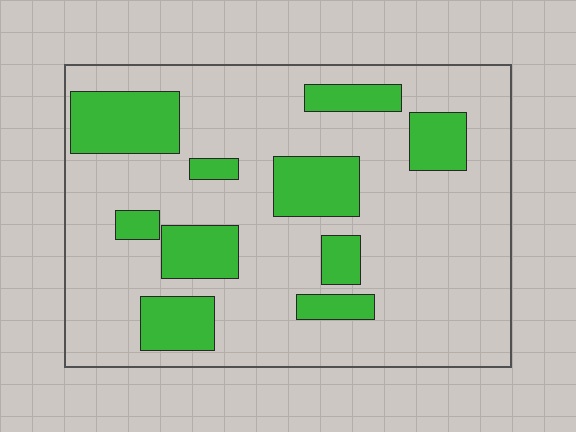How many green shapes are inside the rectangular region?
10.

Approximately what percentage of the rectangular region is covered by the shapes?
Approximately 25%.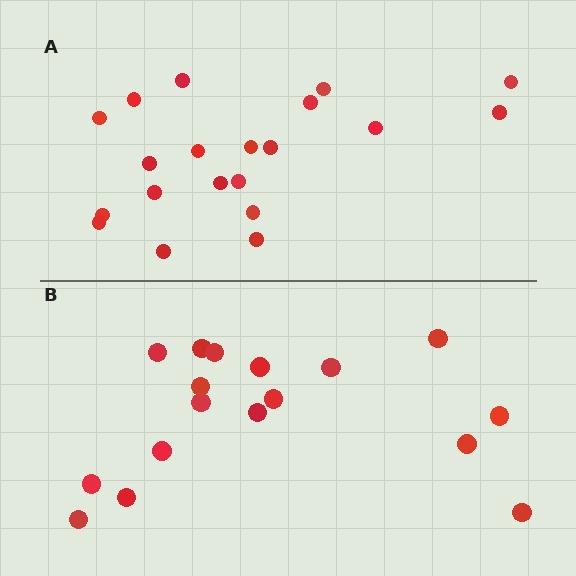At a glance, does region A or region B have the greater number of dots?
Region A (the top region) has more dots.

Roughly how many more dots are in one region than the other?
Region A has just a few more — roughly 2 or 3 more dots than region B.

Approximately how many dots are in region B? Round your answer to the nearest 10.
About 20 dots. (The exact count is 17, which rounds to 20.)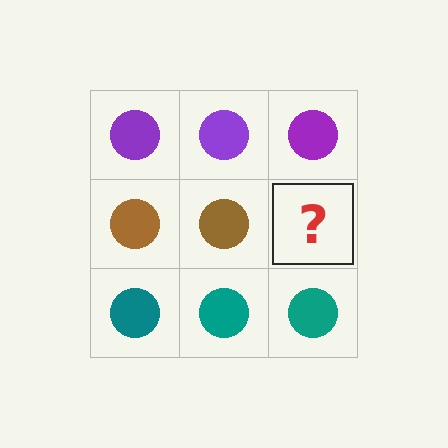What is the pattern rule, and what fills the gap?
The rule is that each row has a consistent color. The gap should be filled with a brown circle.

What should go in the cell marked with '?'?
The missing cell should contain a brown circle.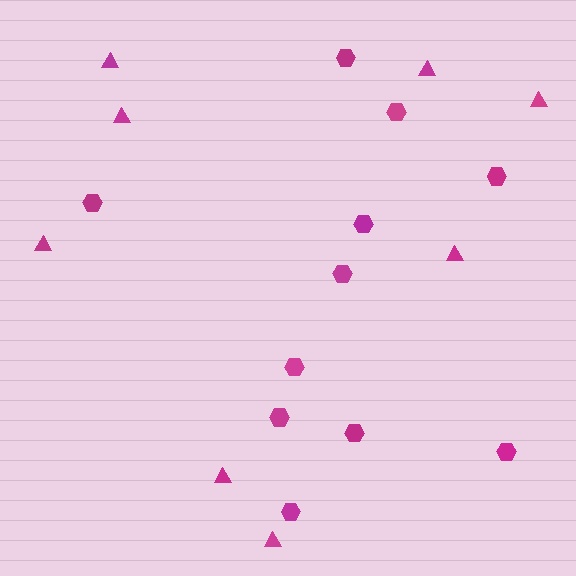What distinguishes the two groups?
There are 2 groups: one group of hexagons (11) and one group of triangles (8).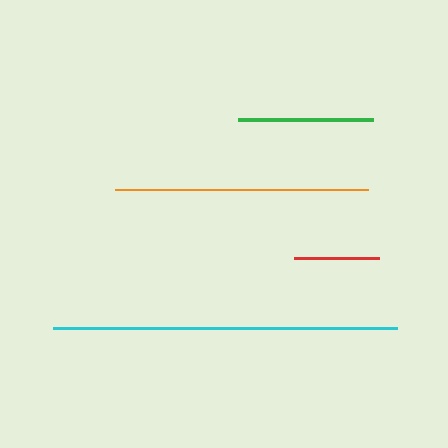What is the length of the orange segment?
The orange segment is approximately 253 pixels long.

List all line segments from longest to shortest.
From longest to shortest: cyan, orange, green, red.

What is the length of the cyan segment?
The cyan segment is approximately 344 pixels long.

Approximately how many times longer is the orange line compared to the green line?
The orange line is approximately 1.9 times the length of the green line.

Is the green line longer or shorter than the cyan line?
The cyan line is longer than the green line.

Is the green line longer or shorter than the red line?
The green line is longer than the red line.